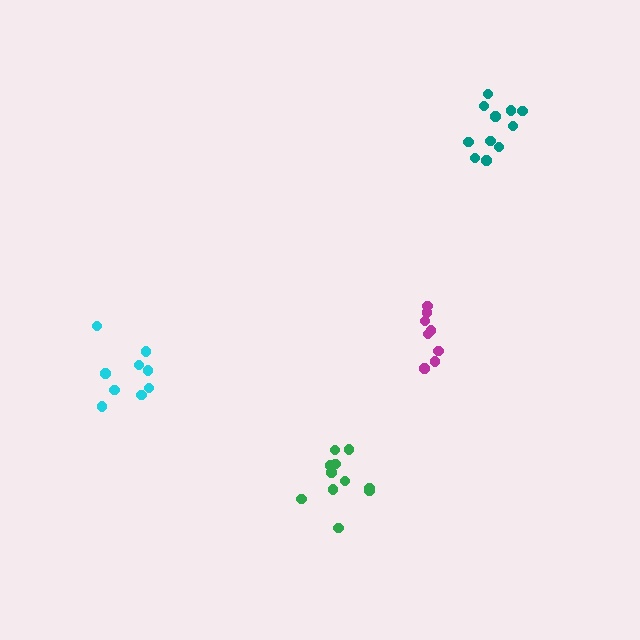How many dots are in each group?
Group 1: 11 dots, Group 2: 8 dots, Group 3: 11 dots, Group 4: 9 dots (39 total).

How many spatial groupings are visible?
There are 4 spatial groupings.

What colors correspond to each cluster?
The clusters are colored: green, magenta, teal, cyan.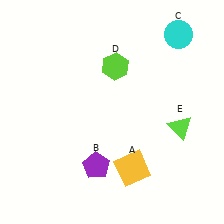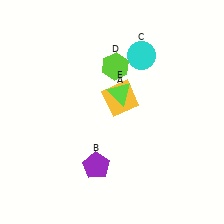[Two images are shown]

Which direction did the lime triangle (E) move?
The lime triangle (E) moved left.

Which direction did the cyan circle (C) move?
The cyan circle (C) moved left.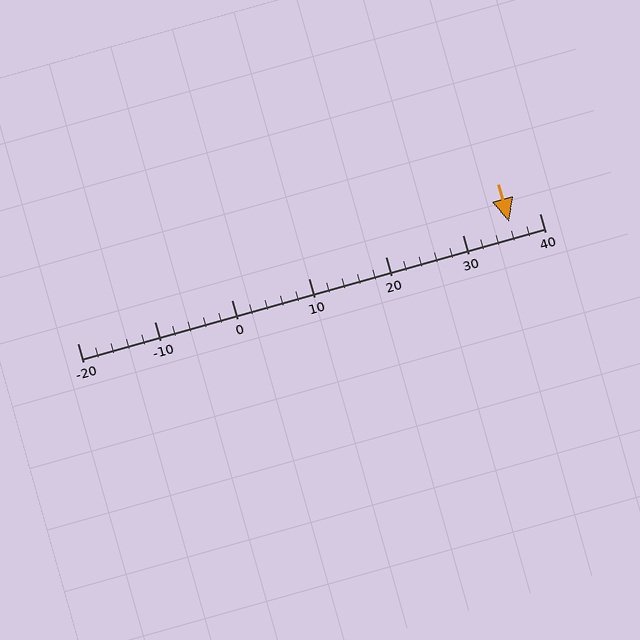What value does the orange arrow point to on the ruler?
The orange arrow points to approximately 36.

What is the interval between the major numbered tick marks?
The major tick marks are spaced 10 units apart.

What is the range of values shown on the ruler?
The ruler shows values from -20 to 40.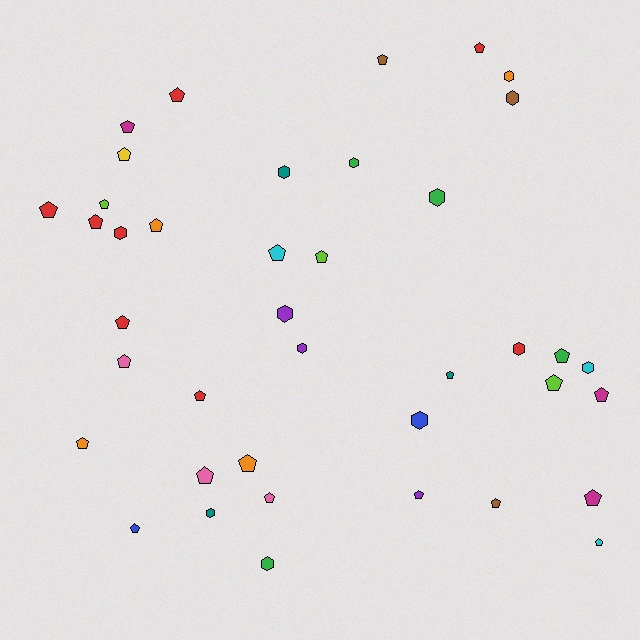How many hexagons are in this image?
There are 13 hexagons.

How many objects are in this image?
There are 40 objects.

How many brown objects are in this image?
There are 3 brown objects.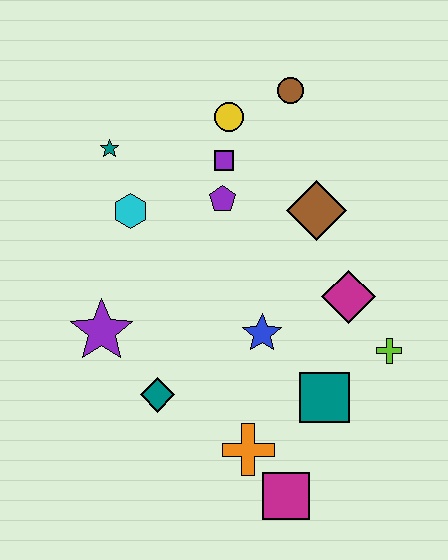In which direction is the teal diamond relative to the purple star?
The teal diamond is below the purple star.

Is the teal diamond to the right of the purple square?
No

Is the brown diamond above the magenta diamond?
Yes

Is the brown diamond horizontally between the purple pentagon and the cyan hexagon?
No